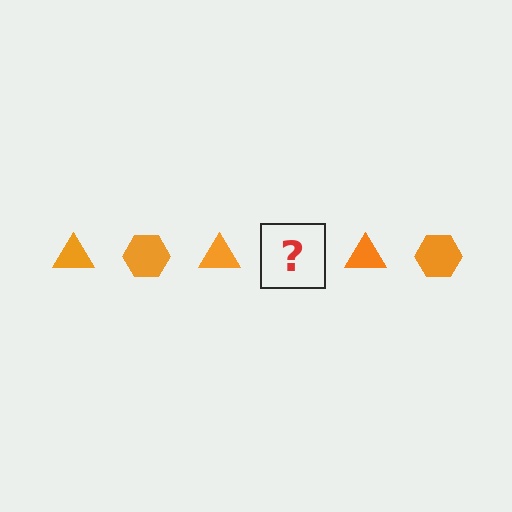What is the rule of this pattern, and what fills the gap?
The rule is that the pattern cycles through triangle, hexagon shapes in orange. The gap should be filled with an orange hexagon.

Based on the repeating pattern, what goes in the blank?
The blank should be an orange hexagon.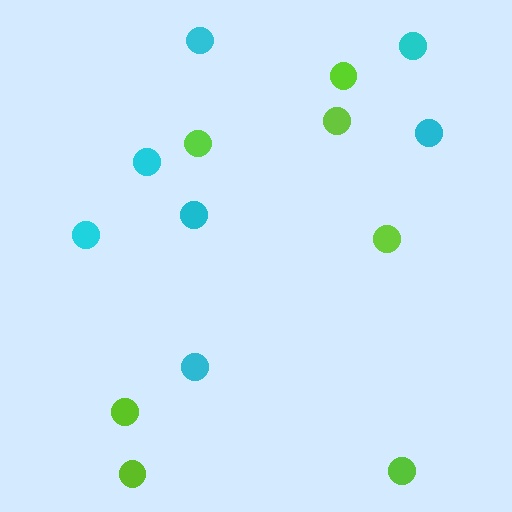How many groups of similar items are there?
There are 2 groups: one group of cyan circles (7) and one group of lime circles (7).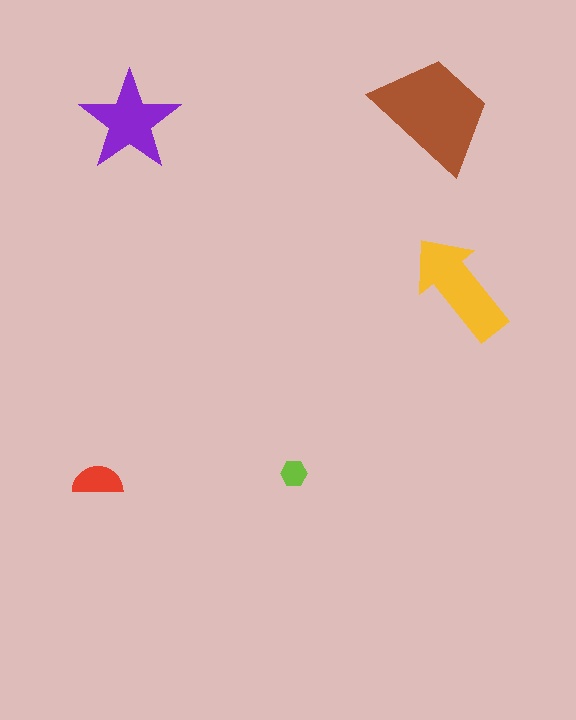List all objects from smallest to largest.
The lime hexagon, the red semicircle, the purple star, the yellow arrow, the brown trapezoid.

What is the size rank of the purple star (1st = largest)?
3rd.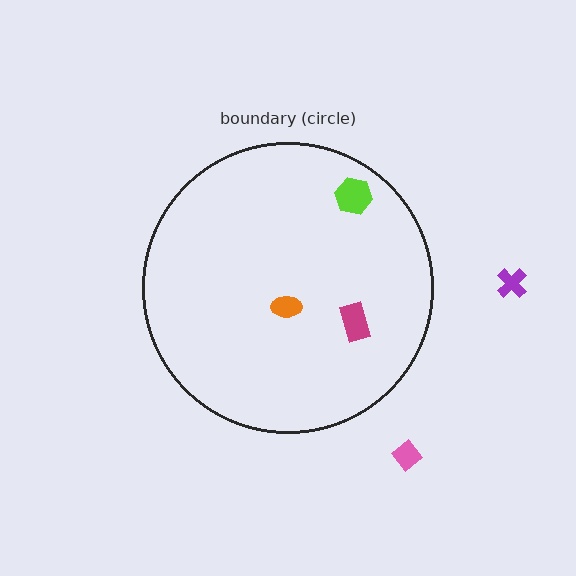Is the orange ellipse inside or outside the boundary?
Inside.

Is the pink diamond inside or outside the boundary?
Outside.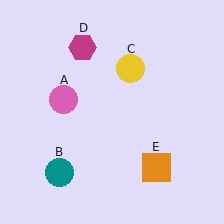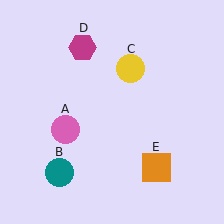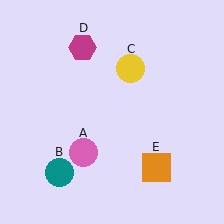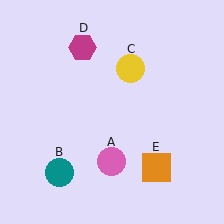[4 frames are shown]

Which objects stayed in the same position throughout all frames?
Teal circle (object B) and yellow circle (object C) and magenta hexagon (object D) and orange square (object E) remained stationary.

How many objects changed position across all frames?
1 object changed position: pink circle (object A).